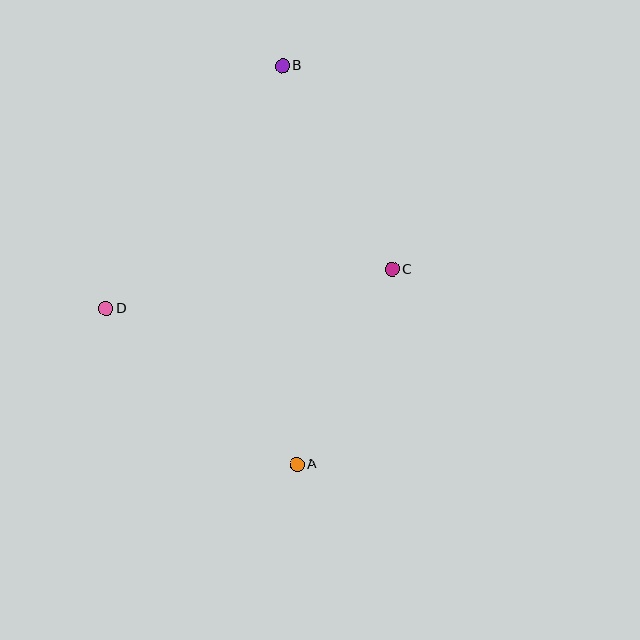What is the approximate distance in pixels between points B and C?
The distance between B and C is approximately 231 pixels.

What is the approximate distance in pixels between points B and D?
The distance between B and D is approximately 300 pixels.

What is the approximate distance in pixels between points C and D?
The distance between C and D is approximately 288 pixels.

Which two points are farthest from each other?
Points A and B are farthest from each other.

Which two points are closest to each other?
Points A and C are closest to each other.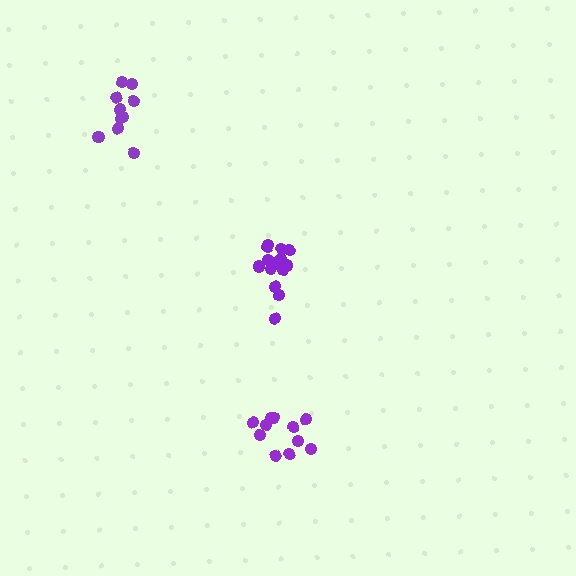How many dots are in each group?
Group 1: 10 dots, Group 2: 15 dots, Group 3: 11 dots (36 total).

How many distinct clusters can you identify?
There are 3 distinct clusters.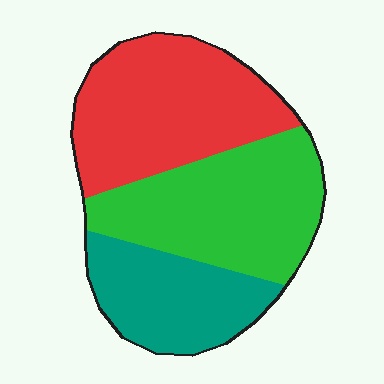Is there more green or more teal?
Green.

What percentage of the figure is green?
Green covers around 35% of the figure.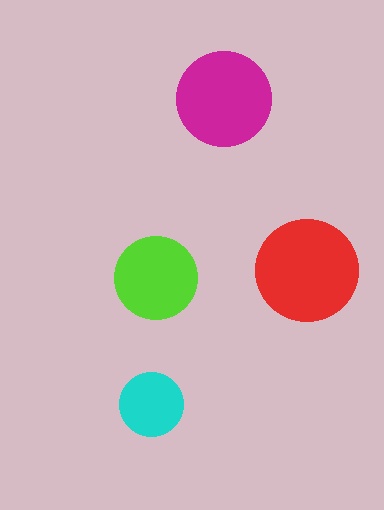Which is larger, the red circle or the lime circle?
The red one.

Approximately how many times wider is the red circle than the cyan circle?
About 1.5 times wider.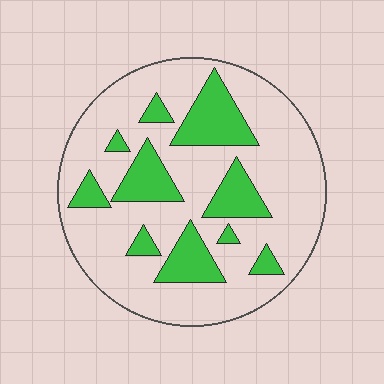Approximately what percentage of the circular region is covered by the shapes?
Approximately 25%.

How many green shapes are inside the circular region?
10.